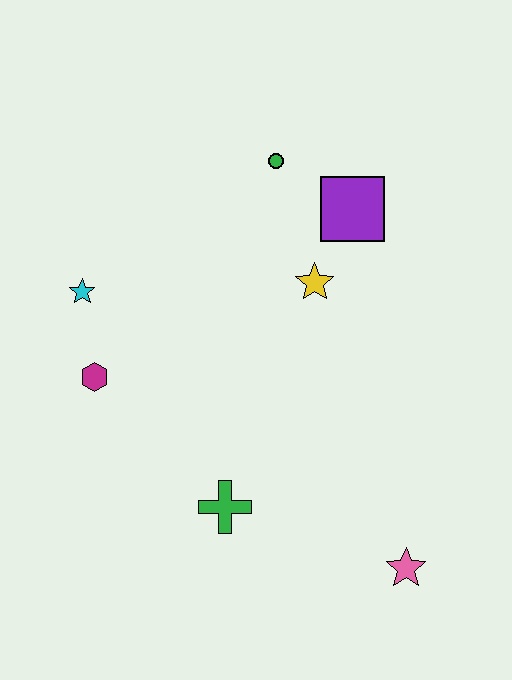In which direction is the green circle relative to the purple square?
The green circle is to the left of the purple square.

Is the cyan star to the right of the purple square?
No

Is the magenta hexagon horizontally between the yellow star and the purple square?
No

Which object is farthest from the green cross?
The green circle is farthest from the green cross.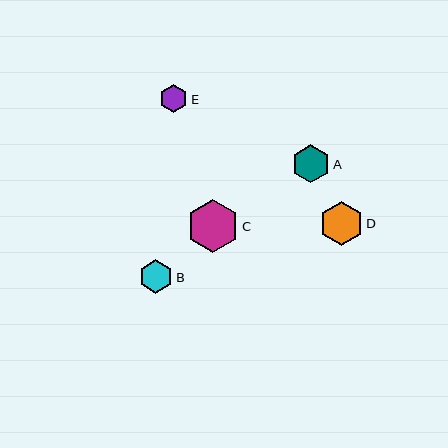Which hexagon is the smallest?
Hexagon E is the smallest with a size of approximately 28 pixels.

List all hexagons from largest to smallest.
From largest to smallest: C, D, A, B, E.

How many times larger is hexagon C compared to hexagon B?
Hexagon C is approximately 1.6 times the size of hexagon B.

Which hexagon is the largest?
Hexagon C is the largest with a size of approximately 52 pixels.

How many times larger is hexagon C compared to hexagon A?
Hexagon C is approximately 1.4 times the size of hexagon A.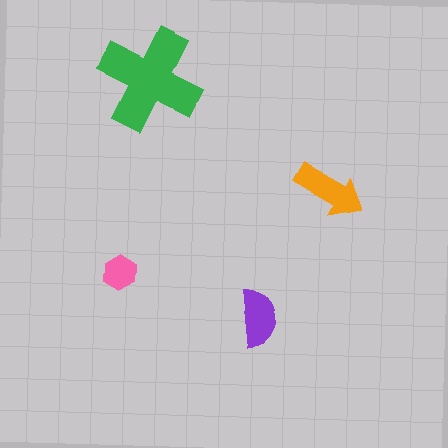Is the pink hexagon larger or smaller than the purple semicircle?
Smaller.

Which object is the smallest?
The pink hexagon.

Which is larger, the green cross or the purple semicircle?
The green cross.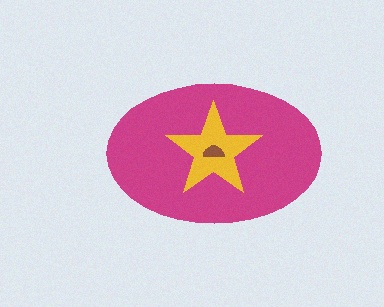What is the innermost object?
The brown semicircle.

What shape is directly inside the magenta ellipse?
The yellow star.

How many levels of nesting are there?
3.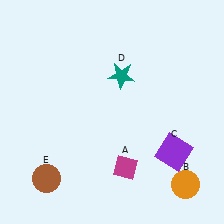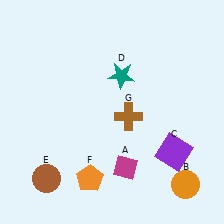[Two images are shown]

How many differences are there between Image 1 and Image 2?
There are 2 differences between the two images.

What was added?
An orange pentagon (F), a brown cross (G) were added in Image 2.